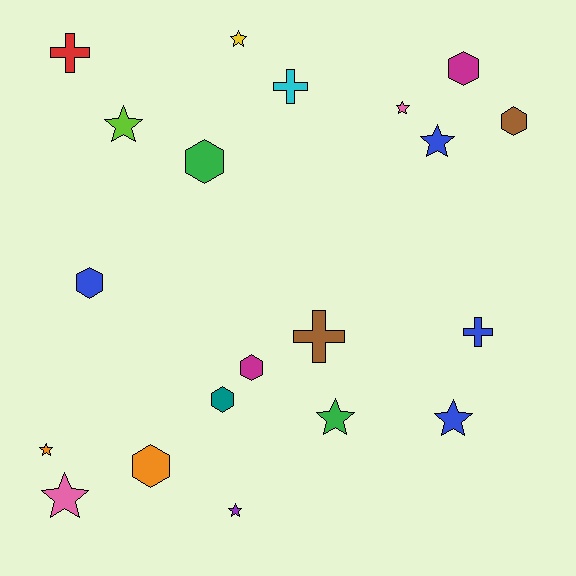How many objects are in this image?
There are 20 objects.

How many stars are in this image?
There are 9 stars.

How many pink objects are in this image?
There are 2 pink objects.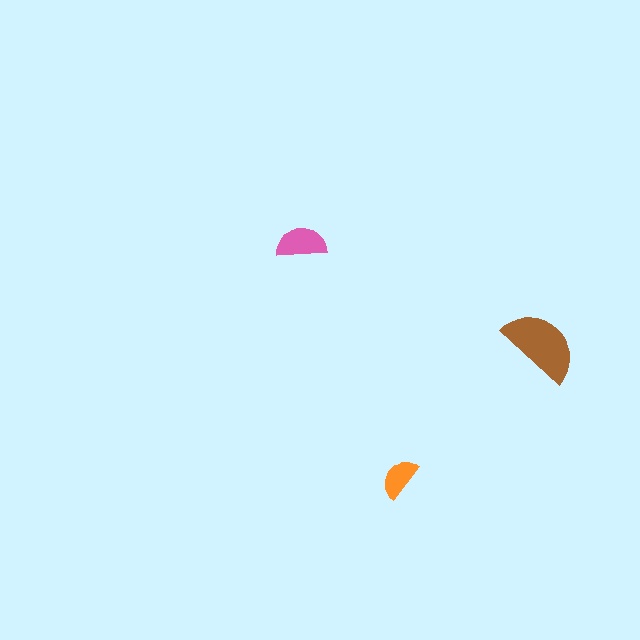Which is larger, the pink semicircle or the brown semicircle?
The brown one.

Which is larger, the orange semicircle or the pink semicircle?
The pink one.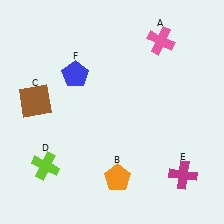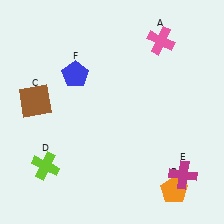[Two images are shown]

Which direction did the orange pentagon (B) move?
The orange pentagon (B) moved right.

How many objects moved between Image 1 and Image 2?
1 object moved between the two images.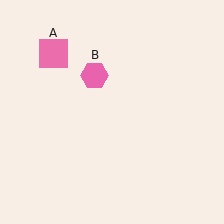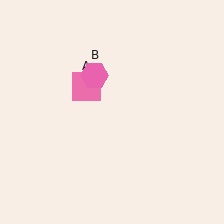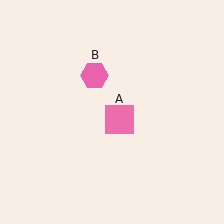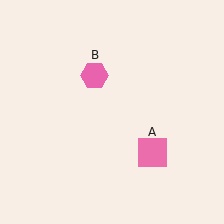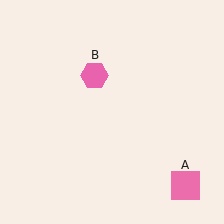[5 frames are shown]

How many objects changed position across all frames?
1 object changed position: pink square (object A).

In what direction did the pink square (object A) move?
The pink square (object A) moved down and to the right.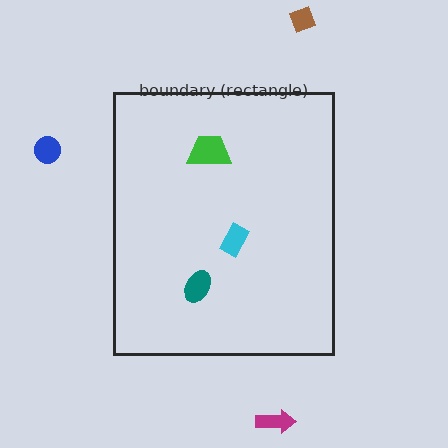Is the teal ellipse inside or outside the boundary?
Inside.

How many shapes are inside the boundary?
3 inside, 3 outside.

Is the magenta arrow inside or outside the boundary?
Outside.